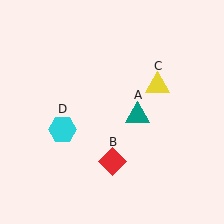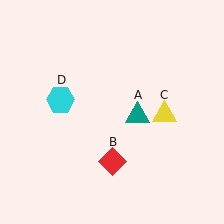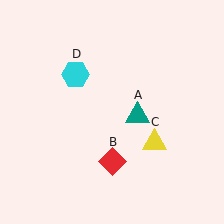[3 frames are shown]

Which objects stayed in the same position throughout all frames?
Teal triangle (object A) and red diamond (object B) remained stationary.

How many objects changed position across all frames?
2 objects changed position: yellow triangle (object C), cyan hexagon (object D).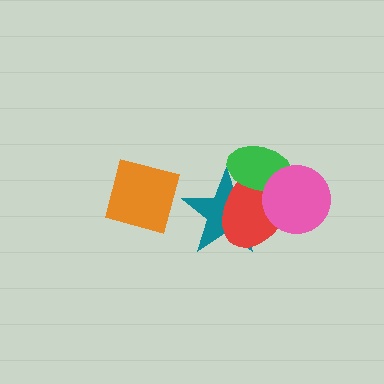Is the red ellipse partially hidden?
Yes, it is partially covered by another shape.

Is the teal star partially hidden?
Yes, it is partially covered by another shape.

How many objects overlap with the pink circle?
3 objects overlap with the pink circle.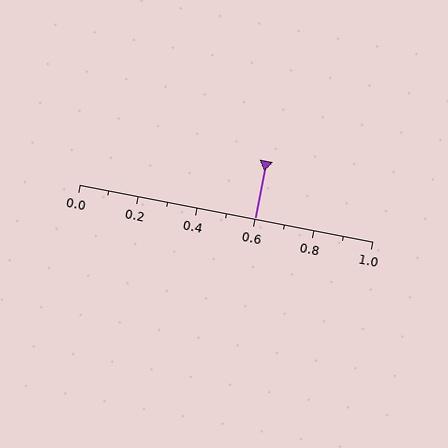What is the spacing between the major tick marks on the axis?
The major ticks are spaced 0.2 apart.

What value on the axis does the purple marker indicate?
The marker indicates approximately 0.6.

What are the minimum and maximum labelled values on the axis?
The axis runs from 0.0 to 1.0.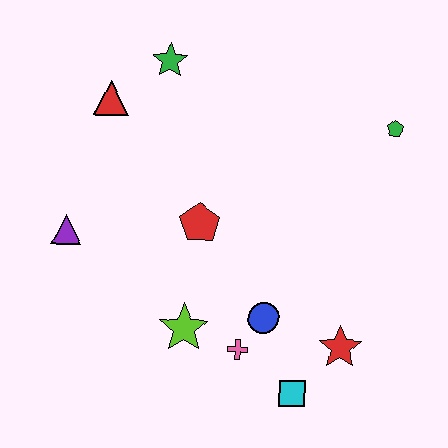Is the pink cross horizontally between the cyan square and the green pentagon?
No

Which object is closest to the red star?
The cyan square is closest to the red star.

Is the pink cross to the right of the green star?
Yes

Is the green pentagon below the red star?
No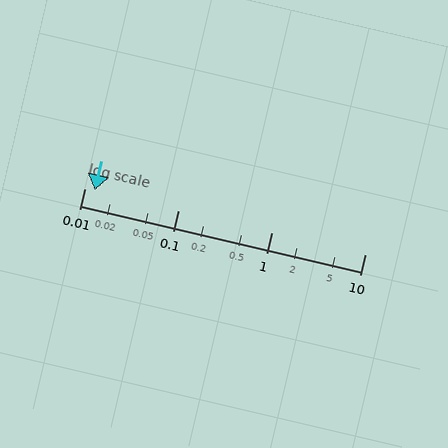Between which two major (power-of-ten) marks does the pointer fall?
The pointer is between 0.01 and 0.1.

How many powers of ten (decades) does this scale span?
The scale spans 3 decades, from 0.01 to 10.